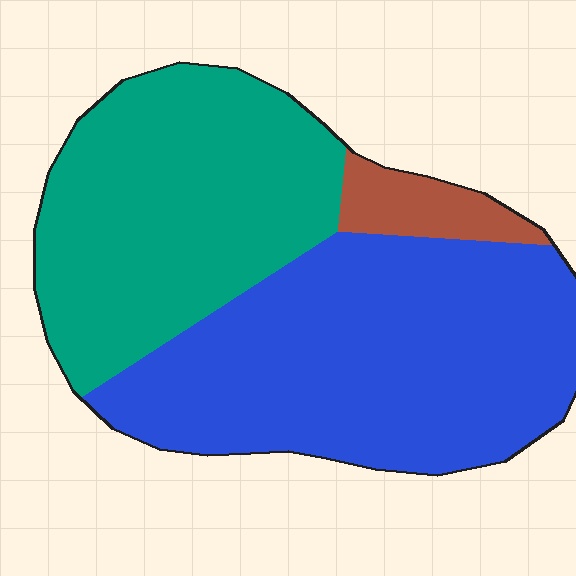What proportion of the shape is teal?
Teal covers around 40% of the shape.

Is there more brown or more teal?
Teal.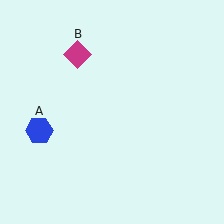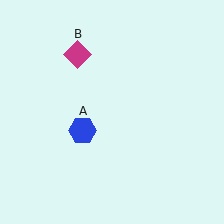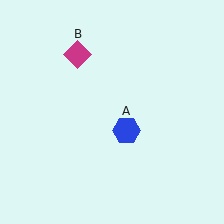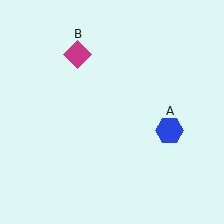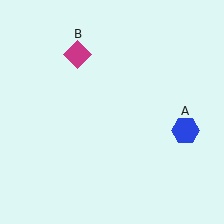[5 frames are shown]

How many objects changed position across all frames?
1 object changed position: blue hexagon (object A).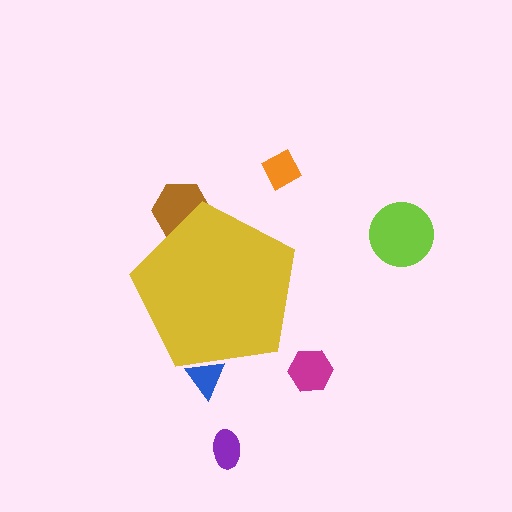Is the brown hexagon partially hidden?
Yes, the brown hexagon is partially hidden behind the yellow pentagon.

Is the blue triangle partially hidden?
Yes, the blue triangle is partially hidden behind the yellow pentagon.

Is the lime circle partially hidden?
No, the lime circle is fully visible.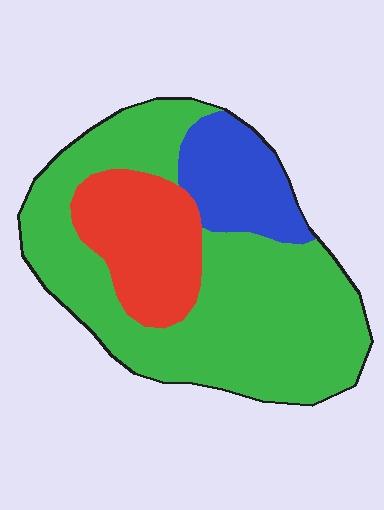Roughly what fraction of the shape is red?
Red takes up about one fifth (1/5) of the shape.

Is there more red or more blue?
Red.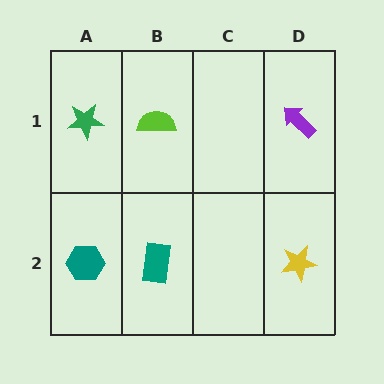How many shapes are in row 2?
3 shapes.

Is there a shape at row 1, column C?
No, that cell is empty.